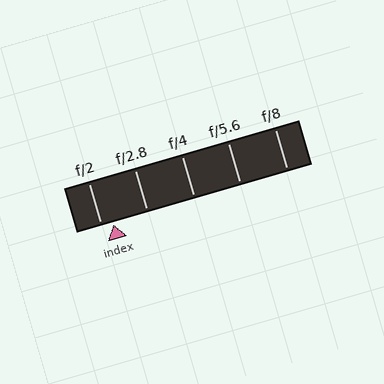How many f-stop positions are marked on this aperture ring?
There are 5 f-stop positions marked.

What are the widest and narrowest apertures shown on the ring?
The widest aperture shown is f/2 and the narrowest is f/8.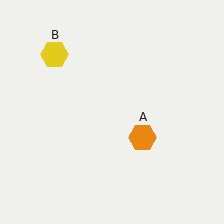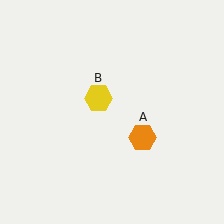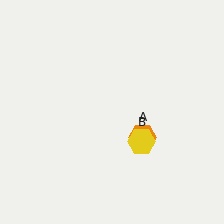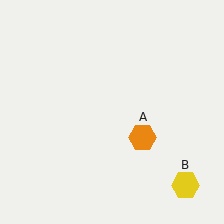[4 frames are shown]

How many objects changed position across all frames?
1 object changed position: yellow hexagon (object B).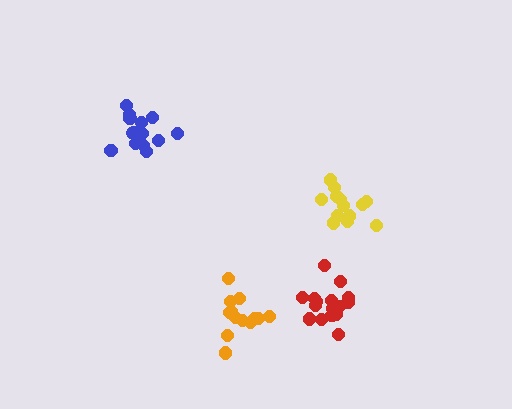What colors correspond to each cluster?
The clusters are colored: red, blue, orange, yellow.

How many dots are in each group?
Group 1: 17 dots, Group 2: 15 dots, Group 3: 13 dots, Group 4: 13 dots (58 total).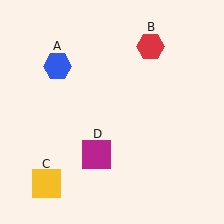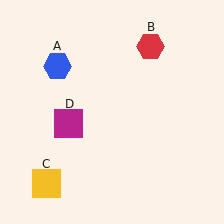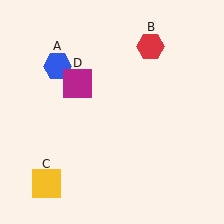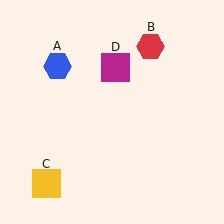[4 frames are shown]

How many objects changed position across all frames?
1 object changed position: magenta square (object D).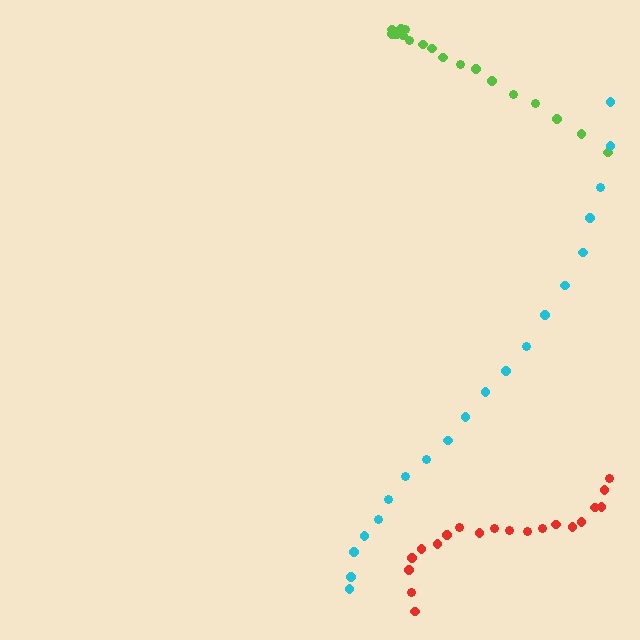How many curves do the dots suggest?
There are 3 distinct paths.